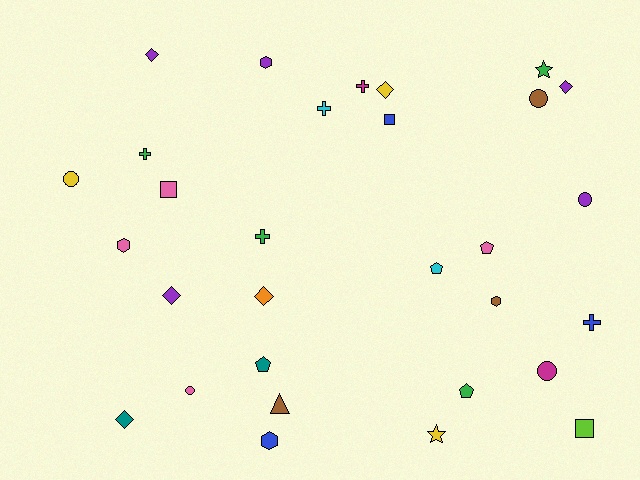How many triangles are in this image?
There is 1 triangle.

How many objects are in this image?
There are 30 objects.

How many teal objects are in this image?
There are 2 teal objects.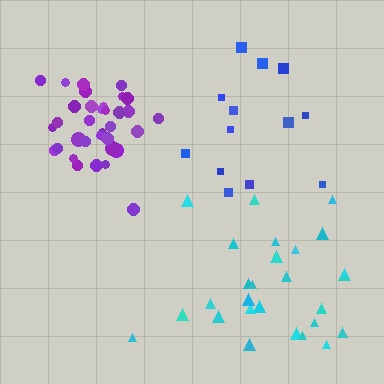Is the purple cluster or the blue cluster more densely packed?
Purple.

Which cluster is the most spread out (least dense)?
Blue.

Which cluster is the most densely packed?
Purple.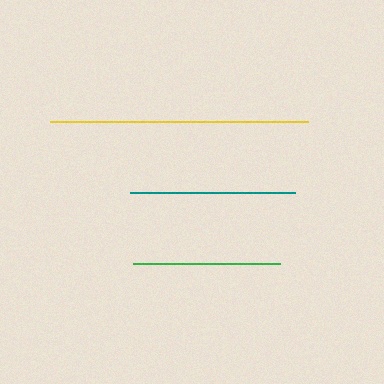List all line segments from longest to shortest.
From longest to shortest: yellow, teal, green.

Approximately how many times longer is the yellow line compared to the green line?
The yellow line is approximately 1.7 times the length of the green line.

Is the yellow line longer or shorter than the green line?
The yellow line is longer than the green line.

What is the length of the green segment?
The green segment is approximately 148 pixels long.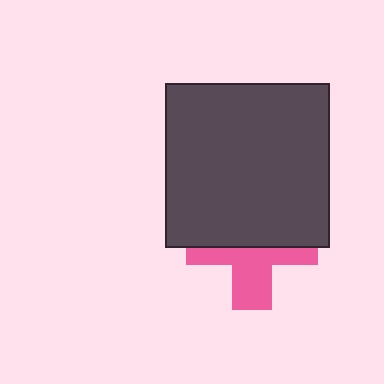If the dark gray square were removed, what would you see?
You would see the complete pink cross.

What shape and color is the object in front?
The object in front is a dark gray square.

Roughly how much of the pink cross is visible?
About half of it is visible (roughly 47%).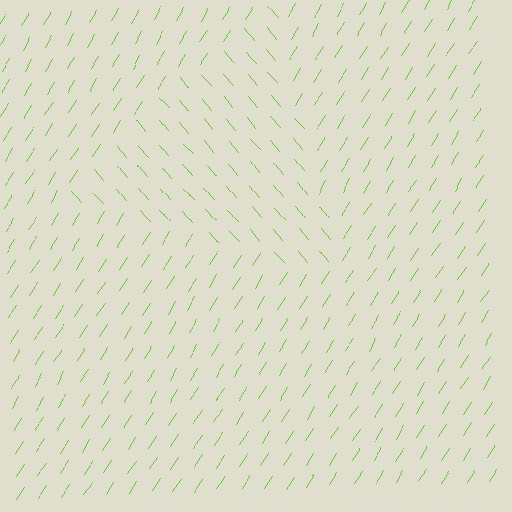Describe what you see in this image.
The image is filled with small lime line segments. A triangle region in the image has lines oriented differently from the surrounding lines, creating a visible texture boundary.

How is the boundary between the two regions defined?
The boundary is defined purely by a change in line orientation (approximately 73 degrees difference). All lines are the same color and thickness.